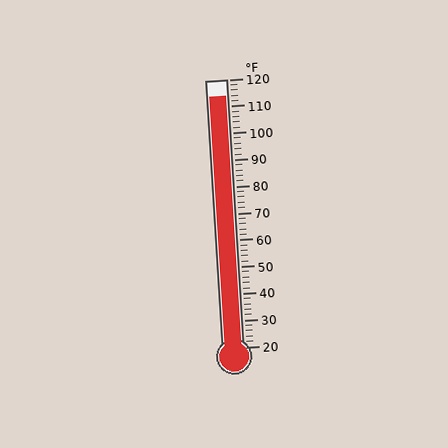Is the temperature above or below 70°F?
The temperature is above 70°F.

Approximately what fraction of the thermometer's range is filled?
The thermometer is filled to approximately 95% of its range.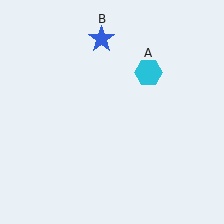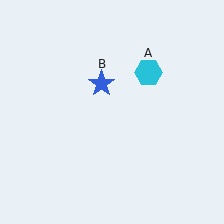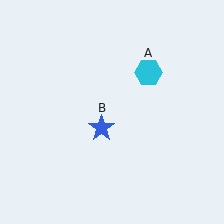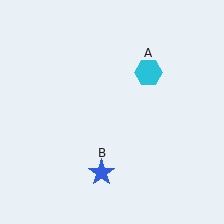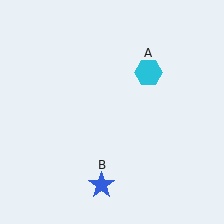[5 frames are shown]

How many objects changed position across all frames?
1 object changed position: blue star (object B).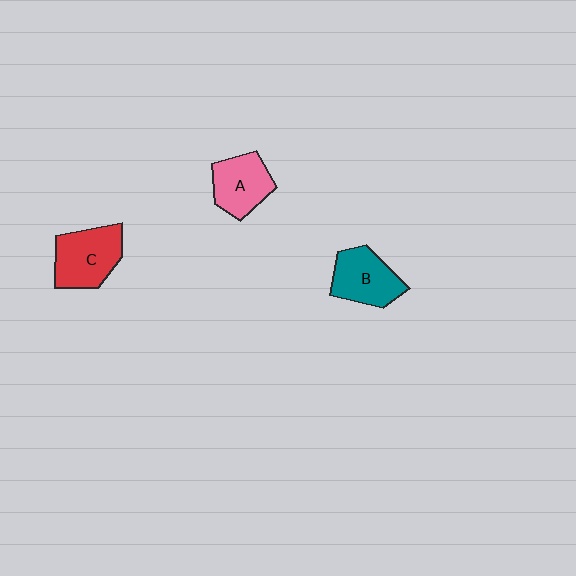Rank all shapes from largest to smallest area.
From largest to smallest: C (red), B (teal), A (pink).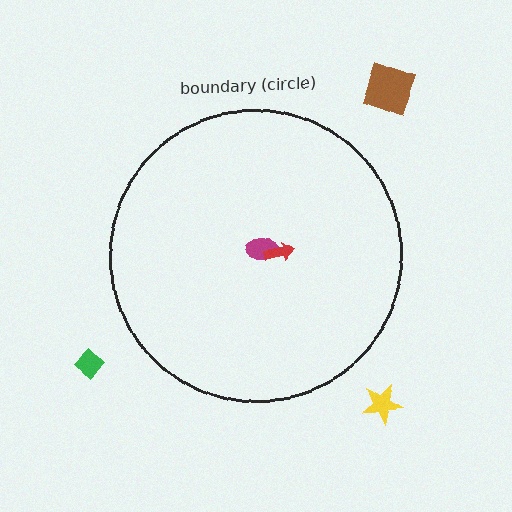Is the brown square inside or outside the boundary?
Outside.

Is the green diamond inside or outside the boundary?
Outside.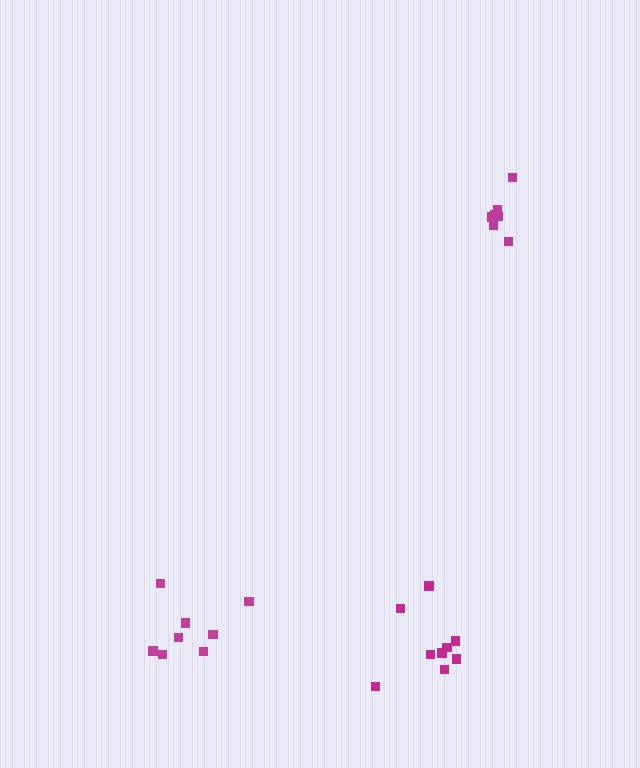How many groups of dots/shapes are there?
There are 3 groups.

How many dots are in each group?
Group 1: 8 dots, Group 2: 9 dots, Group 3: 8 dots (25 total).